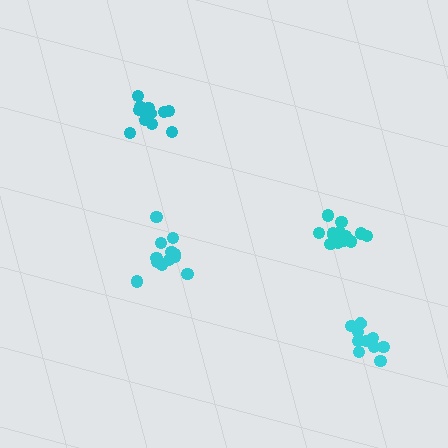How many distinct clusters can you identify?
There are 4 distinct clusters.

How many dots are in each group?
Group 1: 10 dots, Group 2: 12 dots, Group 3: 15 dots, Group 4: 12 dots (49 total).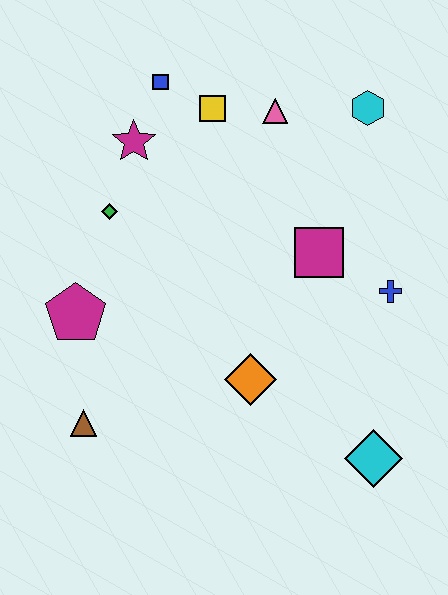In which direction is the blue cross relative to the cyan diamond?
The blue cross is above the cyan diamond.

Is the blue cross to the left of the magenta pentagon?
No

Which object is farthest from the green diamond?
The cyan diamond is farthest from the green diamond.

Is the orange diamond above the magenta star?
No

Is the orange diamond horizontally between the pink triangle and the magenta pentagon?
Yes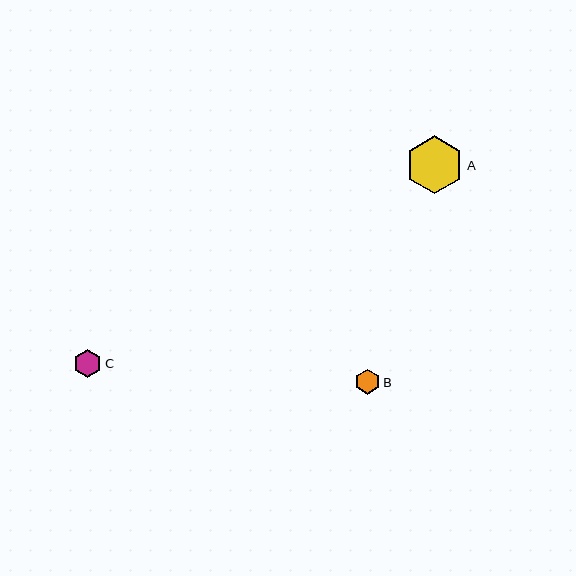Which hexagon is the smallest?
Hexagon B is the smallest with a size of approximately 25 pixels.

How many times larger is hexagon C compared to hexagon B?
Hexagon C is approximately 1.1 times the size of hexagon B.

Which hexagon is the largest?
Hexagon A is the largest with a size of approximately 58 pixels.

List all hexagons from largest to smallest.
From largest to smallest: A, C, B.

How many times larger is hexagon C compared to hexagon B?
Hexagon C is approximately 1.1 times the size of hexagon B.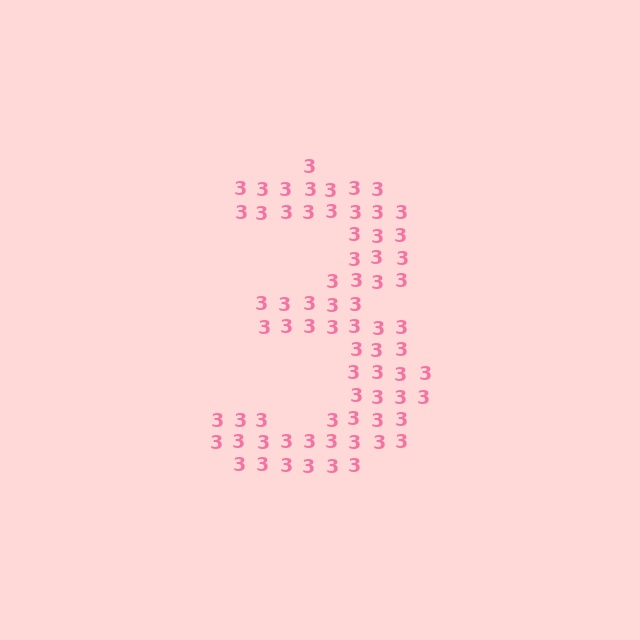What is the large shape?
The large shape is the digit 3.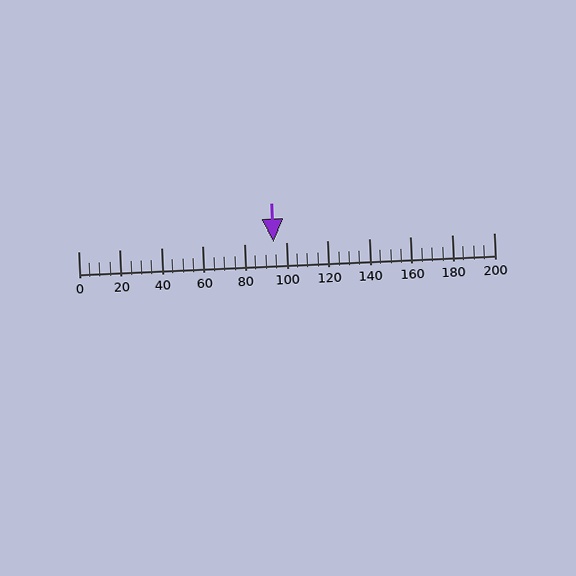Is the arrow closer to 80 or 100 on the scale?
The arrow is closer to 100.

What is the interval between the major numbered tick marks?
The major tick marks are spaced 20 units apart.